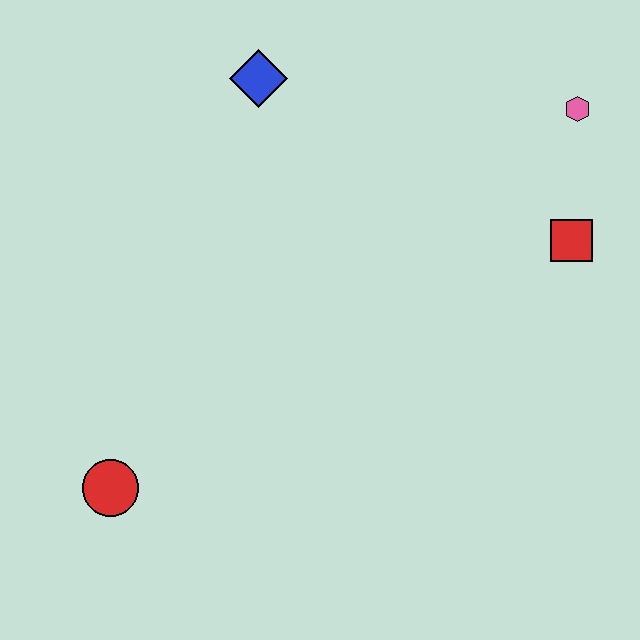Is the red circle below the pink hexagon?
Yes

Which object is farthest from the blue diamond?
The red circle is farthest from the blue diamond.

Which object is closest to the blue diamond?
The pink hexagon is closest to the blue diamond.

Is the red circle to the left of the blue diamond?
Yes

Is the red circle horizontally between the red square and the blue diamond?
No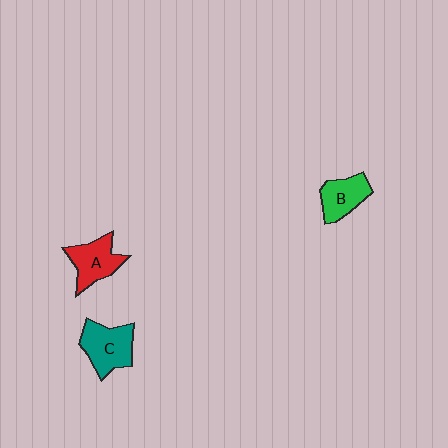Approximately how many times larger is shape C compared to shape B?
Approximately 1.3 times.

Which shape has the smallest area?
Shape B (green).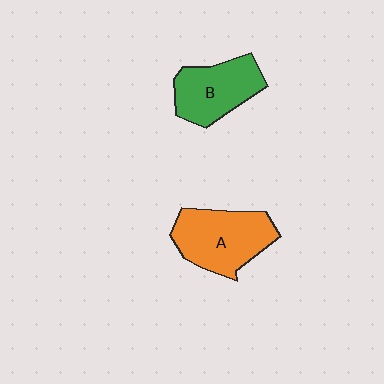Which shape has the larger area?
Shape A (orange).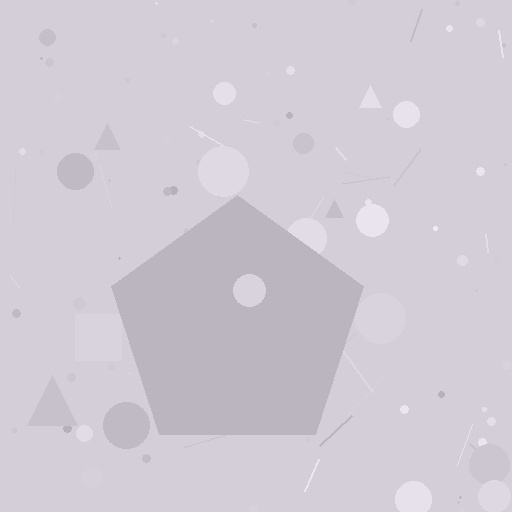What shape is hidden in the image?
A pentagon is hidden in the image.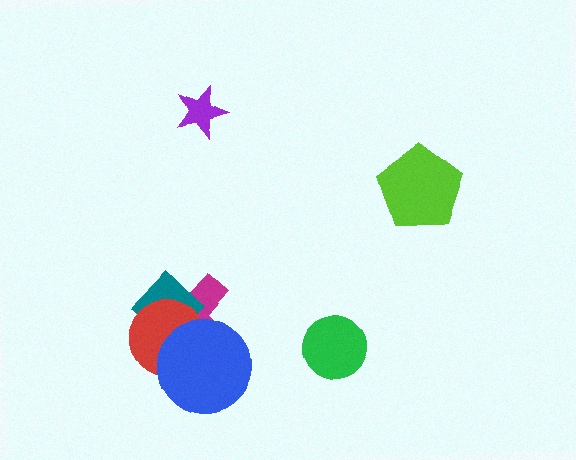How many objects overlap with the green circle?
0 objects overlap with the green circle.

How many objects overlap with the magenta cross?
3 objects overlap with the magenta cross.